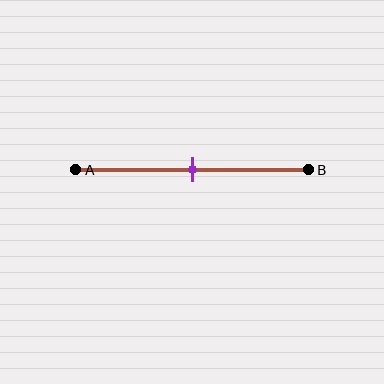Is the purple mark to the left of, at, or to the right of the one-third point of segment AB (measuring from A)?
The purple mark is to the right of the one-third point of segment AB.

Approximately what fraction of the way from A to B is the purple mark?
The purple mark is approximately 50% of the way from A to B.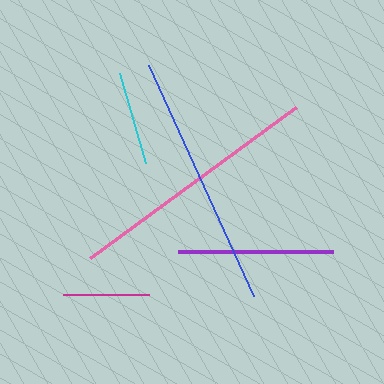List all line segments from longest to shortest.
From longest to shortest: pink, blue, purple, cyan, magenta.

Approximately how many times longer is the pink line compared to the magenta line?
The pink line is approximately 3.0 times the length of the magenta line.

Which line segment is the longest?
The pink line is the longest at approximately 255 pixels.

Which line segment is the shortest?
The magenta line is the shortest at approximately 85 pixels.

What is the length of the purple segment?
The purple segment is approximately 155 pixels long.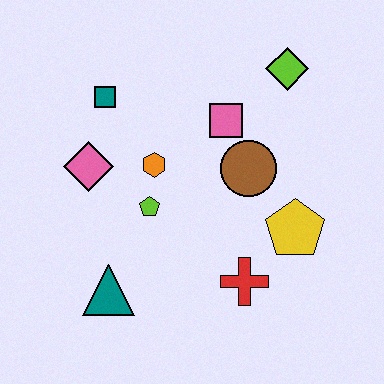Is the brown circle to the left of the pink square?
No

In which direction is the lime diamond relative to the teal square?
The lime diamond is to the right of the teal square.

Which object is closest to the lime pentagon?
The orange hexagon is closest to the lime pentagon.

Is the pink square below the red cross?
No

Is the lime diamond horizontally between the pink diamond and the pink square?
No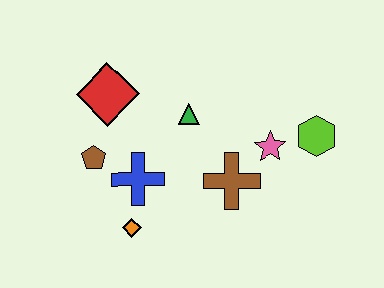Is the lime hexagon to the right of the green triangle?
Yes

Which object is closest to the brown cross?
The pink star is closest to the brown cross.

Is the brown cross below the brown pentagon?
Yes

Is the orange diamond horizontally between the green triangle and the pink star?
No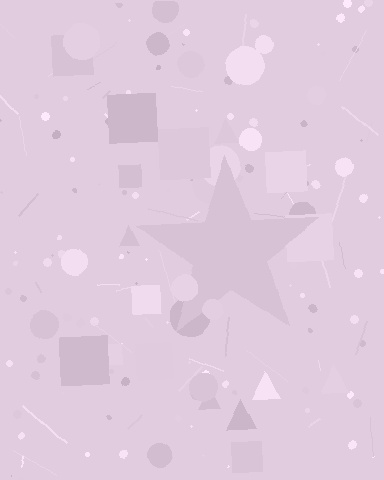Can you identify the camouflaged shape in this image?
The camouflaged shape is a star.